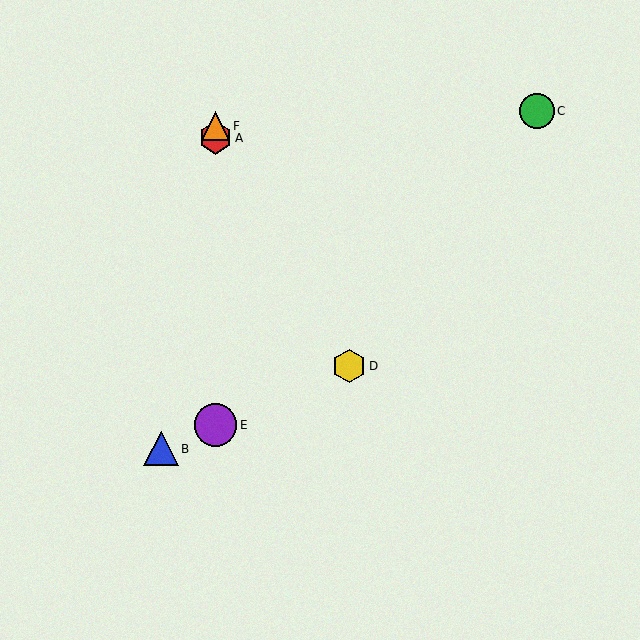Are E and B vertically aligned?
No, E is at x≈216 and B is at x≈161.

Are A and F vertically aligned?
Yes, both are at x≈216.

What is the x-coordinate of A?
Object A is at x≈216.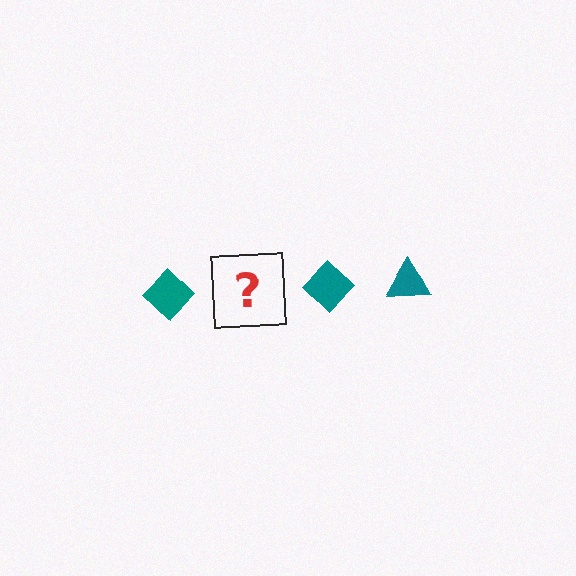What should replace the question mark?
The question mark should be replaced with a teal triangle.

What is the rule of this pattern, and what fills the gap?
The rule is that the pattern cycles through diamond, triangle shapes in teal. The gap should be filled with a teal triangle.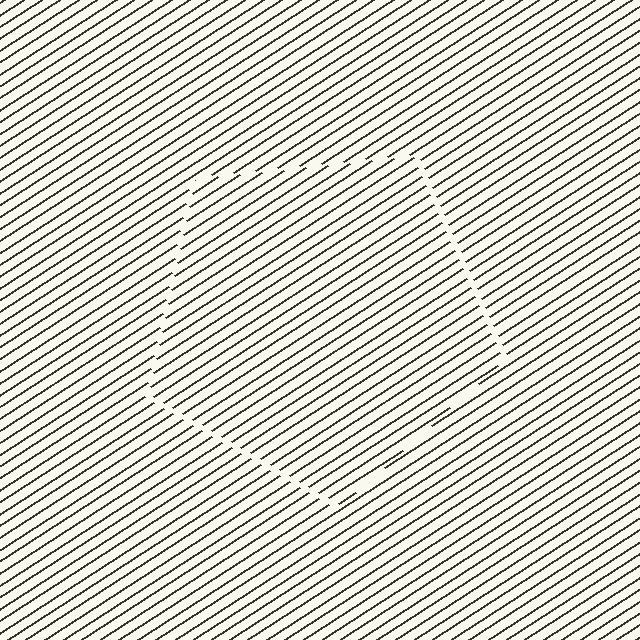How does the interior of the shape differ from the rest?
The interior of the shape contains the same grating, shifted by half a period — the contour is defined by the phase discontinuity where line-ends from the inner and outer gratings abut.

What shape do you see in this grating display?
An illusory pentagon. The interior of the shape contains the same grating, shifted by half a period — the contour is defined by the phase discontinuity where line-ends from the inner and outer gratings abut.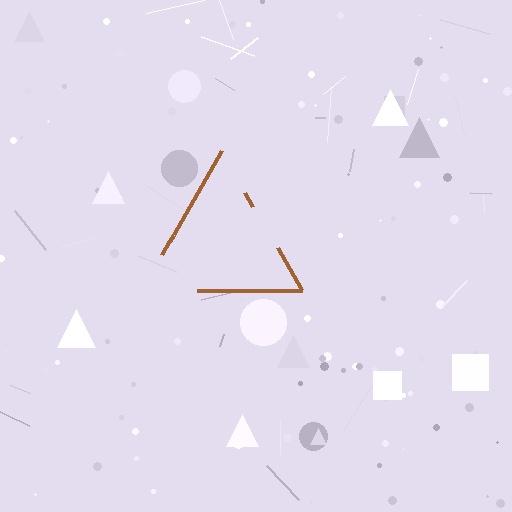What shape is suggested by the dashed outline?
The dashed outline suggests a triangle.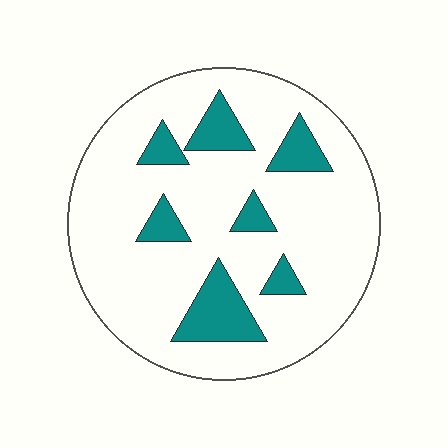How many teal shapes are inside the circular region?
7.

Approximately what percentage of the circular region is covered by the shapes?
Approximately 15%.